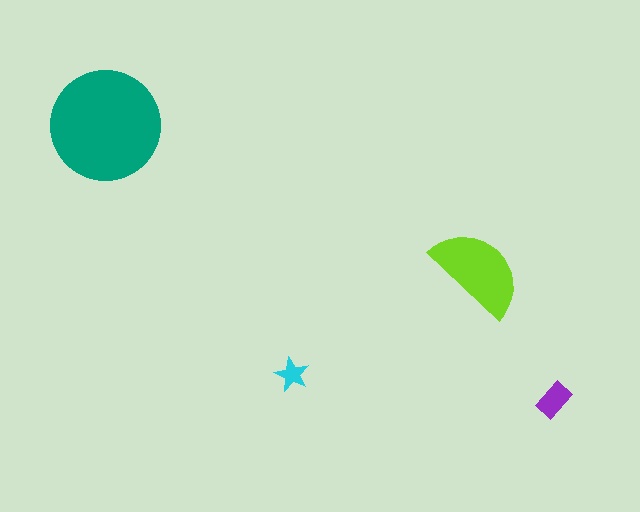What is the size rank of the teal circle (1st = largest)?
1st.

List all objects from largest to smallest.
The teal circle, the lime semicircle, the purple rectangle, the cyan star.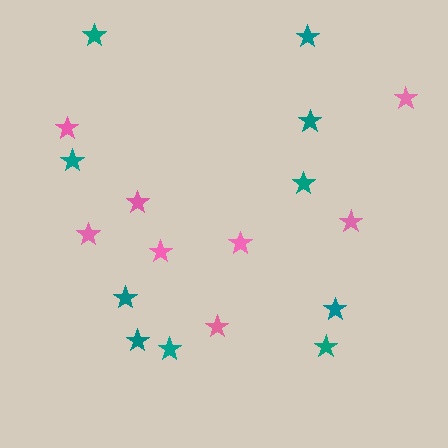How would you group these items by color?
There are 2 groups: one group of teal stars (10) and one group of pink stars (8).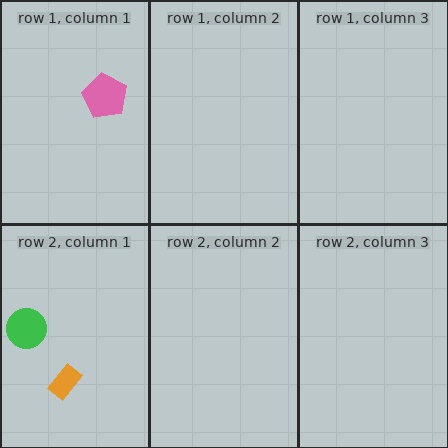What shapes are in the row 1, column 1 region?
The pink pentagon.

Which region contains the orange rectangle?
The row 2, column 1 region.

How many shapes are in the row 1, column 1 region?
1.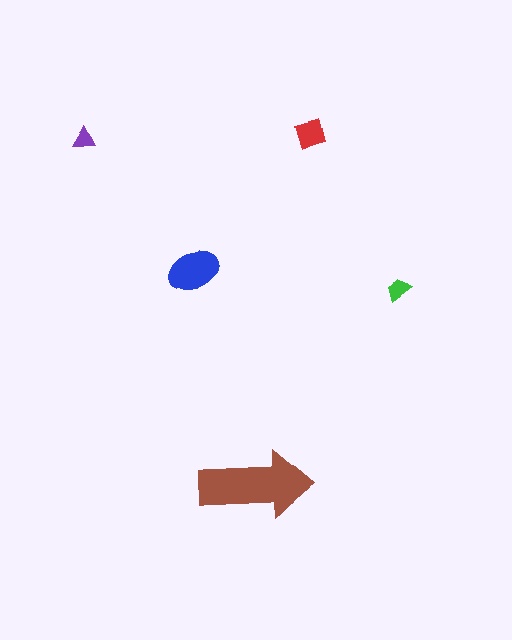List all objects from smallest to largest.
The purple triangle, the green trapezoid, the red diamond, the blue ellipse, the brown arrow.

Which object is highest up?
The purple triangle is topmost.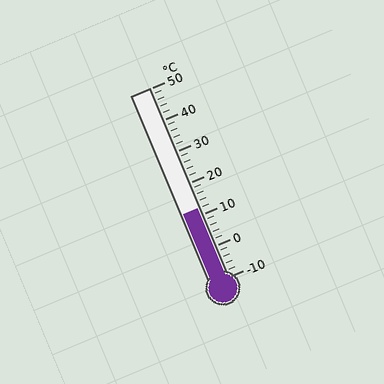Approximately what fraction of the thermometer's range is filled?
The thermometer is filled to approximately 35% of its range.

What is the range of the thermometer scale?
The thermometer scale ranges from -10°C to 50°C.